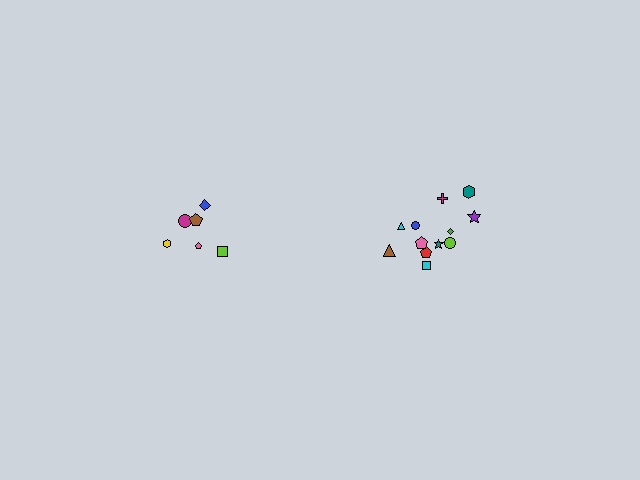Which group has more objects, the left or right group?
The right group.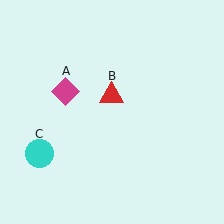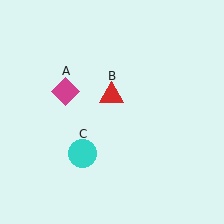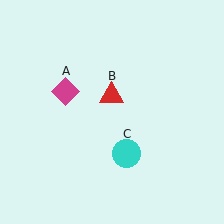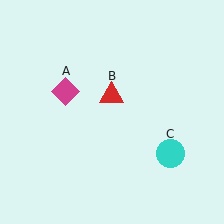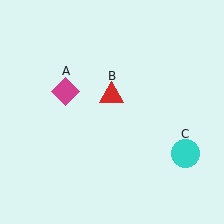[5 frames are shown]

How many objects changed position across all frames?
1 object changed position: cyan circle (object C).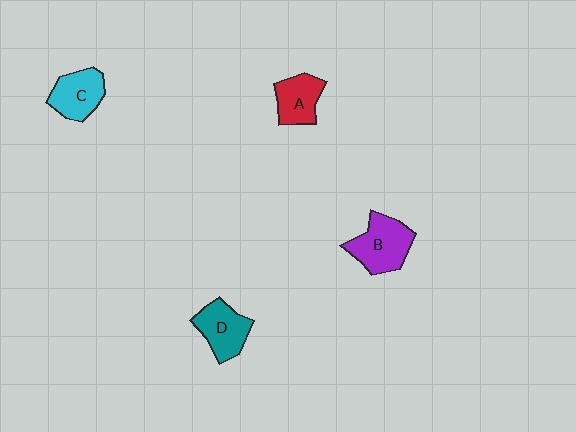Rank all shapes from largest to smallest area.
From largest to smallest: B (purple), D (teal), C (cyan), A (red).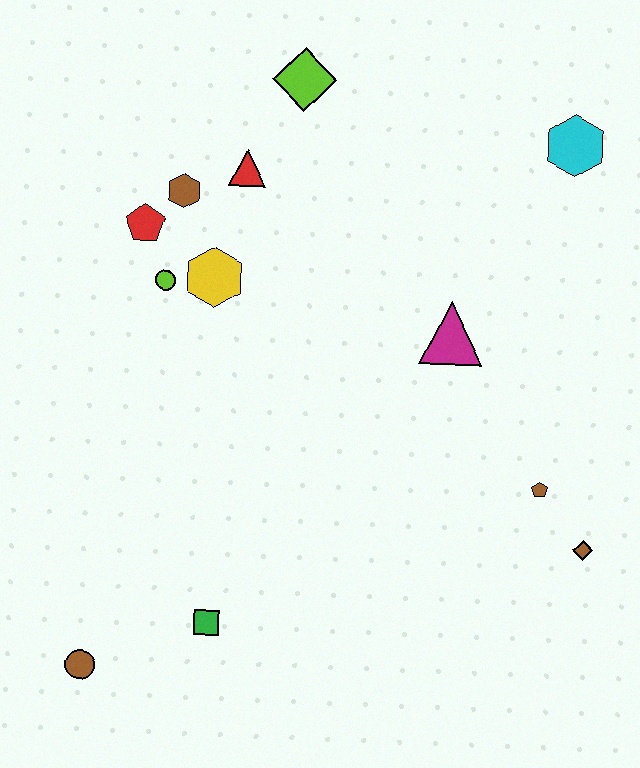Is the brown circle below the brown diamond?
Yes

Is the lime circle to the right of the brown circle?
Yes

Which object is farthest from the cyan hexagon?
The brown circle is farthest from the cyan hexagon.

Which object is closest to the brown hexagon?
The red pentagon is closest to the brown hexagon.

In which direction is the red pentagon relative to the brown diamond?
The red pentagon is to the left of the brown diamond.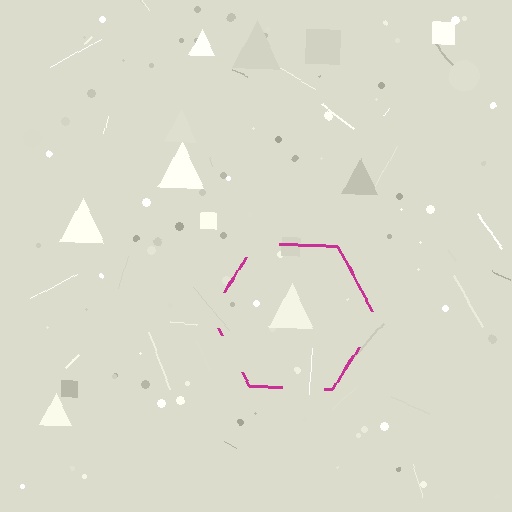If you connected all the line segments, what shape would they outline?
They would outline a hexagon.